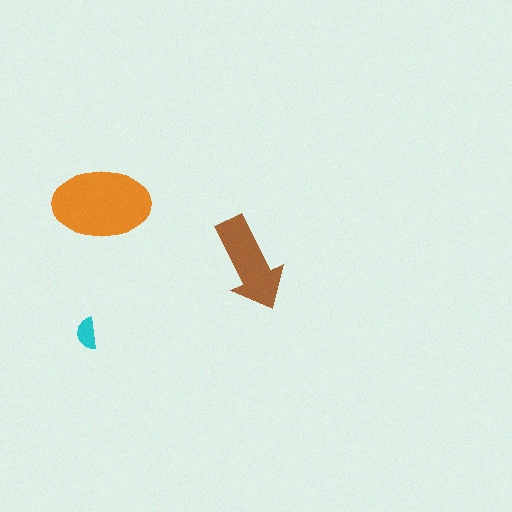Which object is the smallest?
The cyan semicircle.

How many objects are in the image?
There are 3 objects in the image.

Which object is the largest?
The orange ellipse.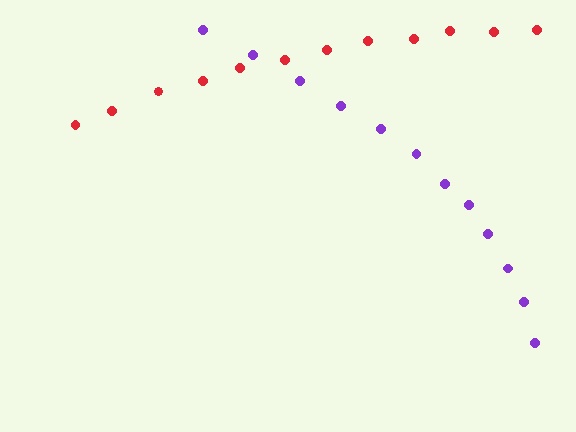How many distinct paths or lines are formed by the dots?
There are 2 distinct paths.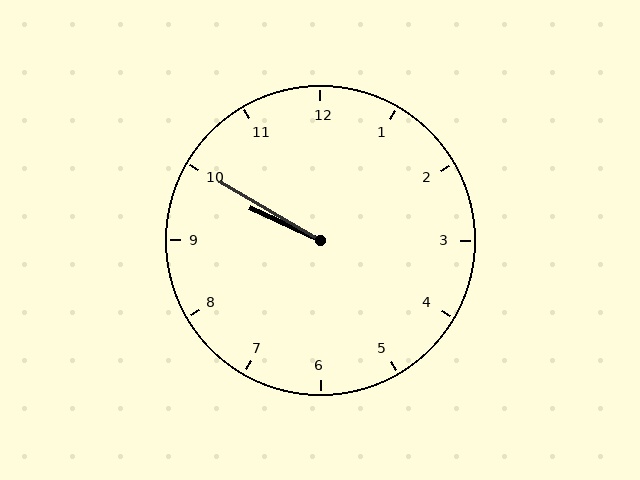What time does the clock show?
9:50.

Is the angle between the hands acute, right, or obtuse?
It is acute.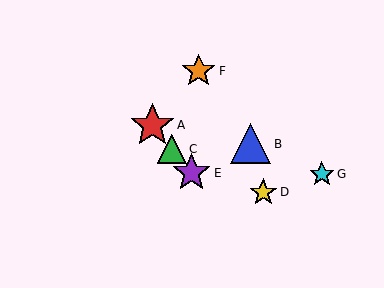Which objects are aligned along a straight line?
Objects A, C, E are aligned along a straight line.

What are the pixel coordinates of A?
Object A is at (152, 125).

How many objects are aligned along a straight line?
3 objects (A, C, E) are aligned along a straight line.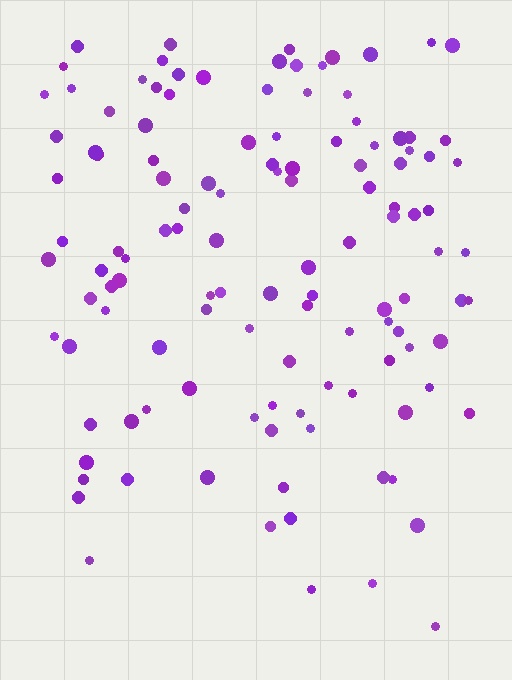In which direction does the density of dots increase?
From bottom to top, with the top side densest.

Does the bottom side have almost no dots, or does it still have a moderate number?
Still a moderate number, just noticeably fewer than the top.